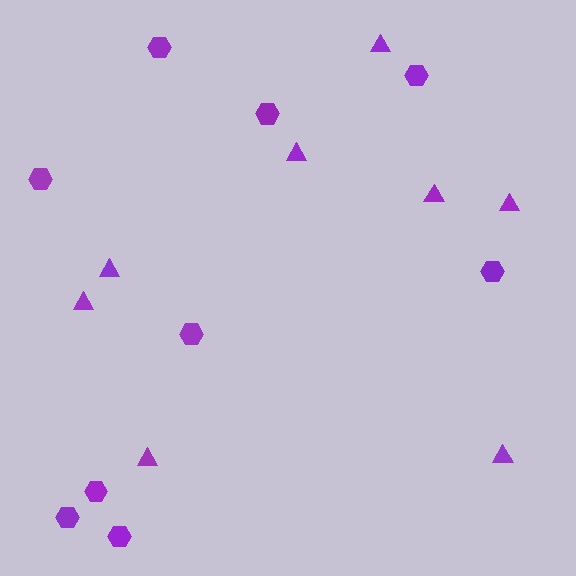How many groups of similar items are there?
There are 2 groups: one group of hexagons (9) and one group of triangles (8).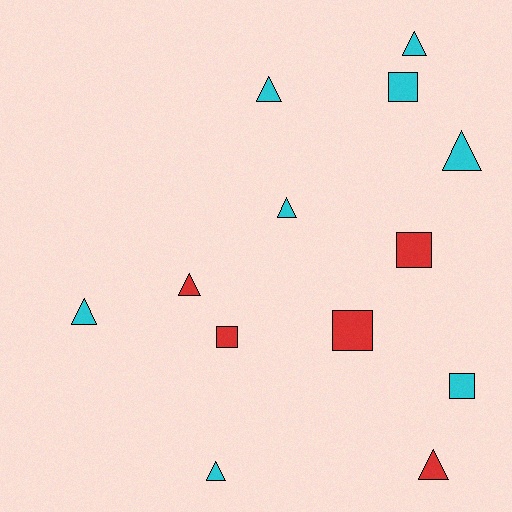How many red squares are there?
There are 3 red squares.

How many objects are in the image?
There are 13 objects.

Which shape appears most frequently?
Triangle, with 8 objects.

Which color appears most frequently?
Cyan, with 8 objects.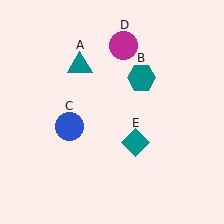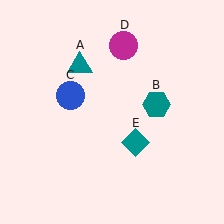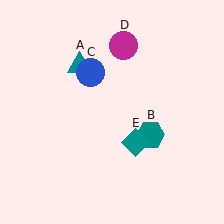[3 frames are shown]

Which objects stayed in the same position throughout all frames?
Teal triangle (object A) and magenta circle (object D) and teal diamond (object E) remained stationary.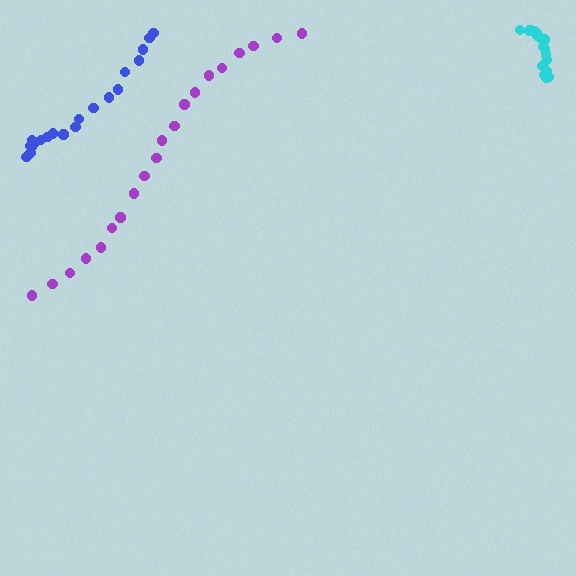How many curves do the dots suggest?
There are 3 distinct paths.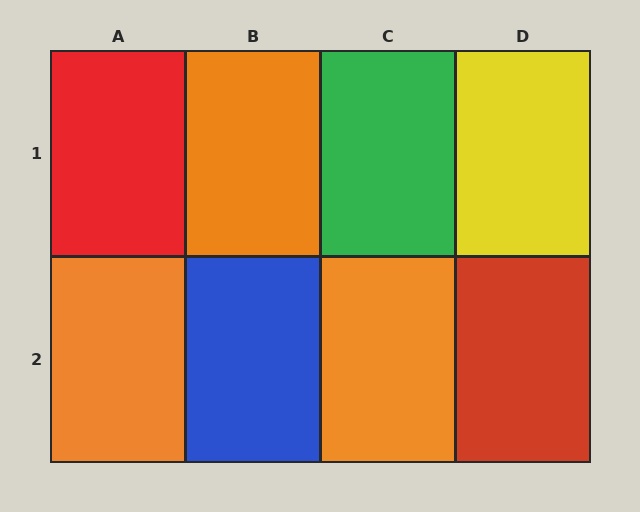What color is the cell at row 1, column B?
Orange.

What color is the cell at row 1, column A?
Red.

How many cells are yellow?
1 cell is yellow.